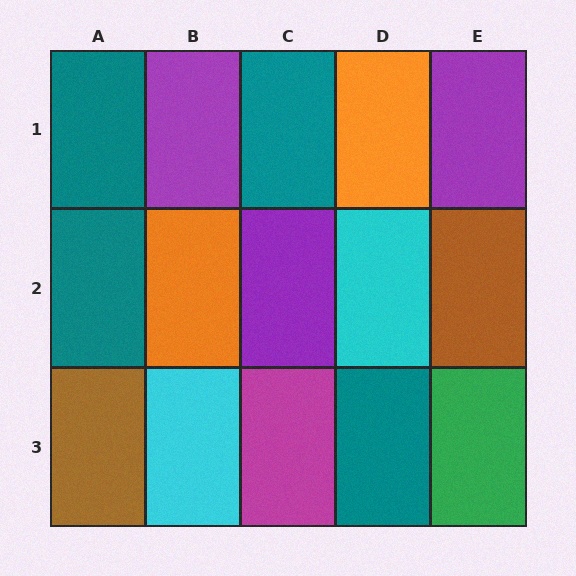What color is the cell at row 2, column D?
Cyan.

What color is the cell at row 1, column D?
Orange.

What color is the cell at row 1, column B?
Purple.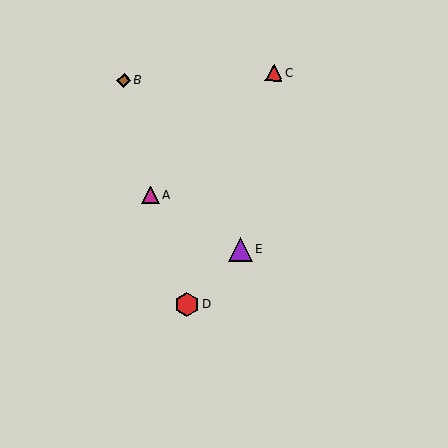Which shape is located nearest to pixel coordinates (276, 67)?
The red triangle (labeled C) at (274, 72) is nearest to that location.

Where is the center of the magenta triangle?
The center of the magenta triangle is at (151, 195).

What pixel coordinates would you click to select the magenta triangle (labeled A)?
Click at (151, 195) to select the magenta triangle A.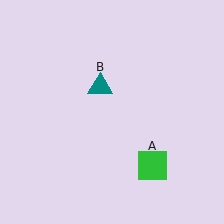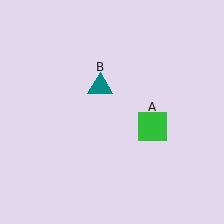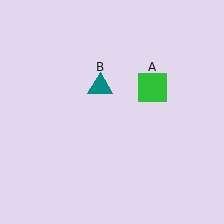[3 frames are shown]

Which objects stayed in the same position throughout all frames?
Teal triangle (object B) remained stationary.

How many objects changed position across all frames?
1 object changed position: green square (object A).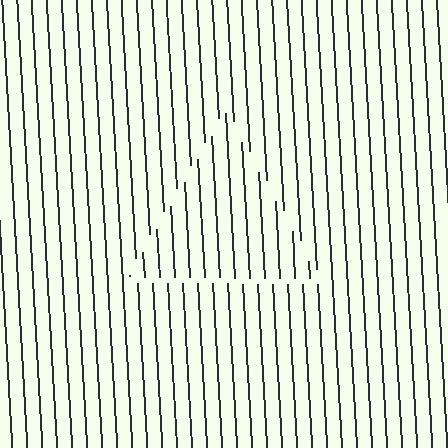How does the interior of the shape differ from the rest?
The interior of the shape contains the same grating, shifted by half a period — the contour is defined by the phase discontinuity where line-ends from the inner and outer gratings abut.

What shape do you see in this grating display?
An illusory triangle. The interior of the shape contains the same grating, shifted by half a period — the contour is defined by the phase discontinuity where line-ends from the inner and outer gratings abut.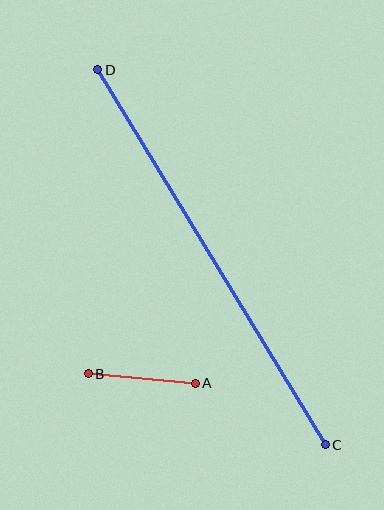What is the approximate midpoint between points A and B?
The midpoint is at approximately (142, 379) pixels.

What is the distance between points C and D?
The distance is approximately 439 pixels.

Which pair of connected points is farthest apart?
Points C and D are farthest apart.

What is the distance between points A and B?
The distance is approximately 108 pixels.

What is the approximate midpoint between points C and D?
The midpoint is at approximately (211, 257) pixels.